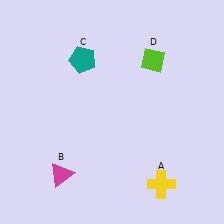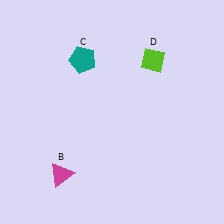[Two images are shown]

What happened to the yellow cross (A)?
The yellow cross (A) was removed in Image 2. It was in the bottom-right area of Image 1.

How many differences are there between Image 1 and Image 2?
There is 1 difference between the two images.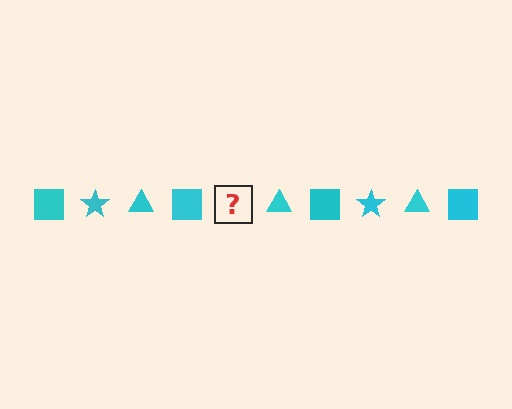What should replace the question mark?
The question mark should be replaced with a cyan star.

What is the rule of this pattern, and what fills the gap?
The rule is that the pattern cycles through square, star, triangle shapes in cyan. The gap should be filled with a cyan star.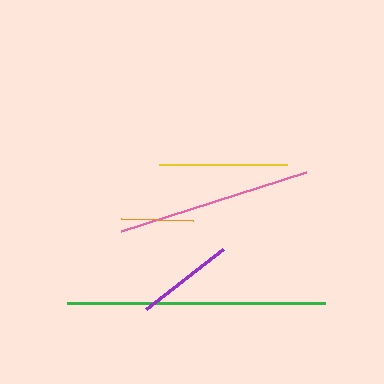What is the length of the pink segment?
The pink segment is approximately 194 pixels long.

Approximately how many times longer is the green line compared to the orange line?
The green line is approximately 3.6 times the length of the orange line.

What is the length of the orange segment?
The orange segment is approximately 72 pixels long.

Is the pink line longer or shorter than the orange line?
The pink line is longer than the orange line.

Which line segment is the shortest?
The orange line is the shortest at approximately 72 pixels.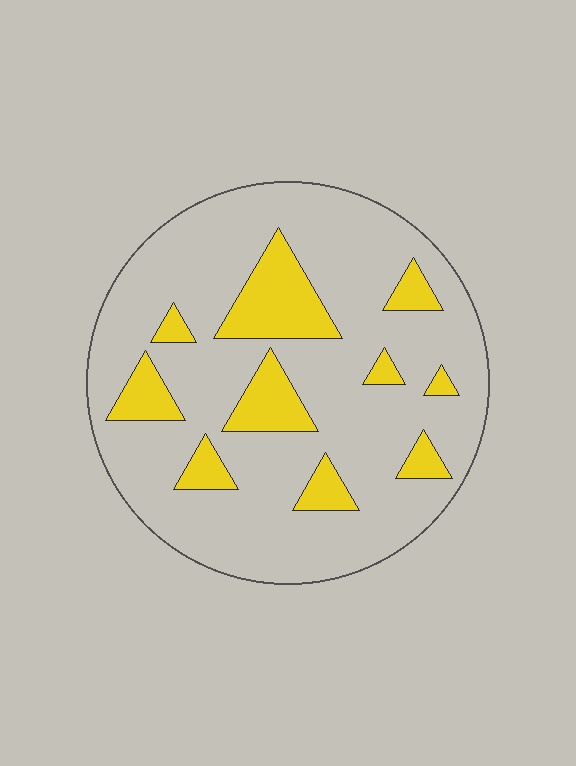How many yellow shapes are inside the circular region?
10.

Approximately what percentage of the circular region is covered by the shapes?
Approximately 20%.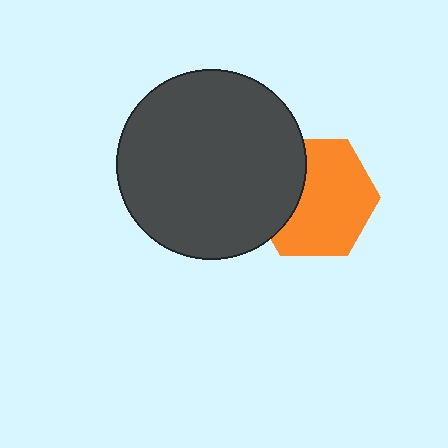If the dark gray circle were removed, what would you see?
You would see the complete orange hexagon.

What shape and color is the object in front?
The object in front is a dark gray circle.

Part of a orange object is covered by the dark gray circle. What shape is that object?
It is a hexagon.